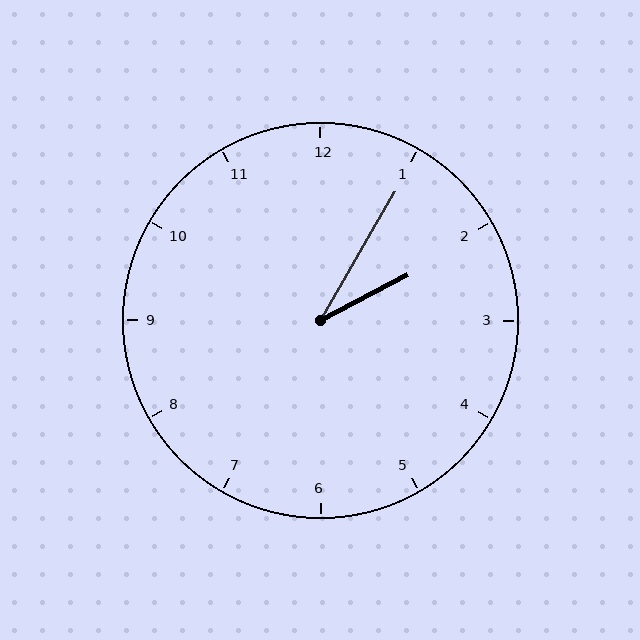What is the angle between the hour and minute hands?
Approximately 32 degrees.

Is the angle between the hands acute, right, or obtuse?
It is acute.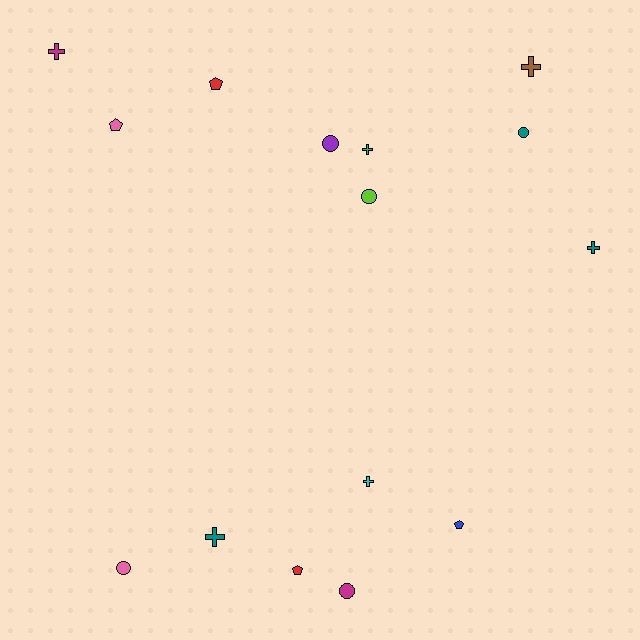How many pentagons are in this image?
There are 4 pentagons.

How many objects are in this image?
There are 15 objects.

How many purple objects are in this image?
There is 1 purple object.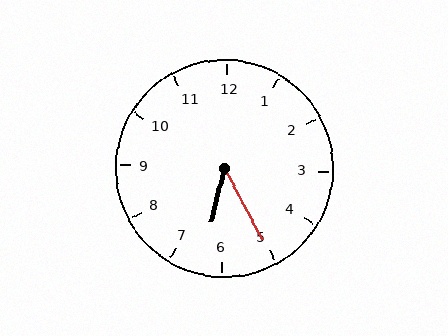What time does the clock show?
6:25.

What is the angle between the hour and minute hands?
Approximately 42 degrees.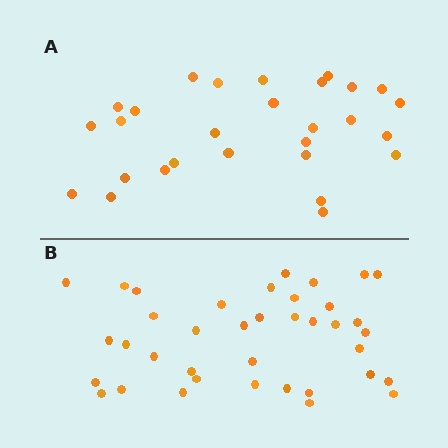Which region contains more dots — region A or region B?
Region B (the bottom region) has more dots.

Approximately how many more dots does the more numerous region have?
Region B has roughly 10 or so more dots than region A.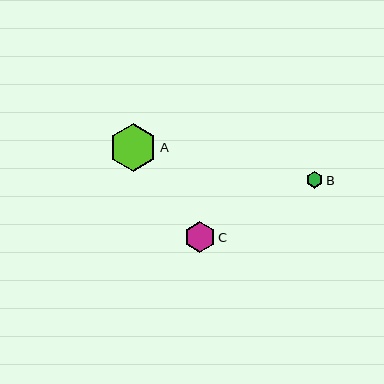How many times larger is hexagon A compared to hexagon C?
Hexagon A is approximately 1.5 times the size of hexagon C.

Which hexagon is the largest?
Hexagon A is the largest with a size of approximately 47 pixels.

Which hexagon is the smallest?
Hexagon B is the smallest with a size of approximately 17 pixels.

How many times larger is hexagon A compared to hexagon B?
Hexagon A is approximately 2.8 times the size of hexagon B.